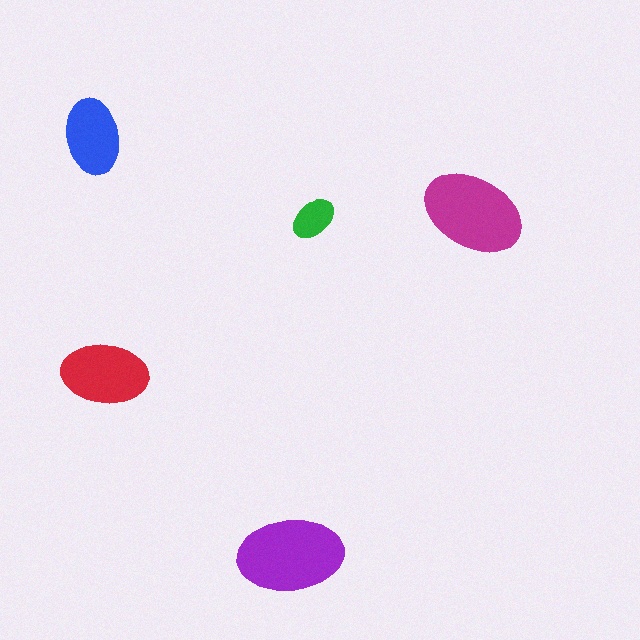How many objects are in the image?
There are 5 objects in the image.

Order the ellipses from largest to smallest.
the purple one, the magenta one, the red one, the blue one, the green one.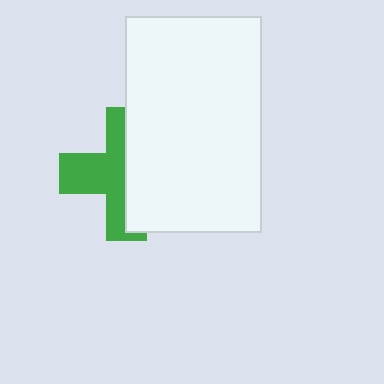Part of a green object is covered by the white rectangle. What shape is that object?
It is a cross.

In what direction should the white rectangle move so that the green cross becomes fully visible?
The white rectangle should move right. That is the shortest direction to clear the overlap and leave the green cross fully visible.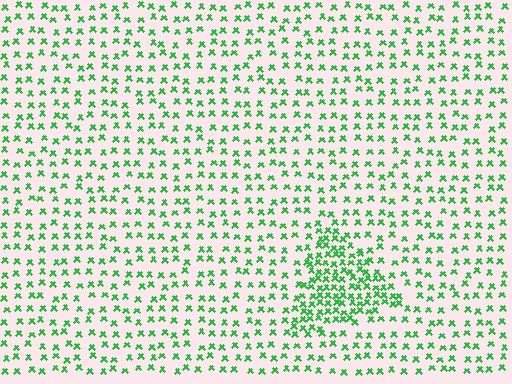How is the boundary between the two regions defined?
The boundary is defined by a change in element density (approximately 2.2x ratio). All elements are the same color, size, and shape.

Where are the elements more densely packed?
The elements are more densely packed inside the triangle boundary.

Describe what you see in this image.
The image contains small green elements arranged at two different densities. A triangle-shaped region is visible where the elements are more densely packed than the surrounding area.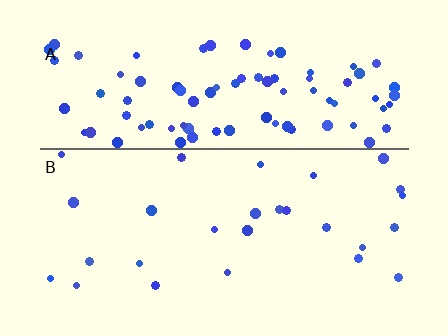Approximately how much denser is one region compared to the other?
Approximately 3.5× — region A over region B.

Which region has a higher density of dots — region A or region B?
A (the top).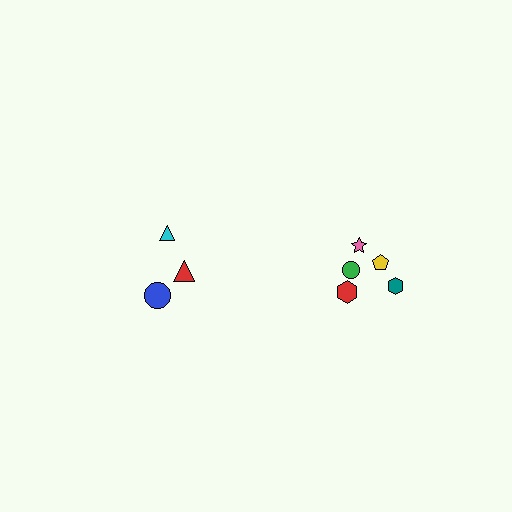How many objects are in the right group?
There are 5 objects.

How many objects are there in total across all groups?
There are 8 objects.